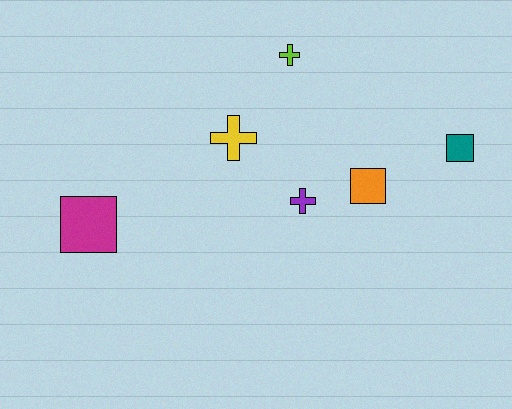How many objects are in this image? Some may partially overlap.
There are 6 objects.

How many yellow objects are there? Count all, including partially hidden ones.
There is 1 yellow object.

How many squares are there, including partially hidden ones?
There are 3 squares.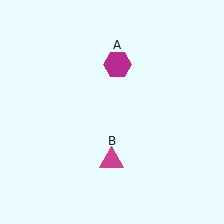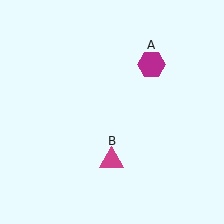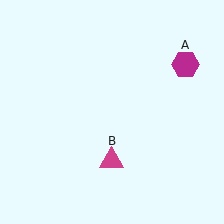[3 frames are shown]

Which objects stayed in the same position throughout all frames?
Magenta triangle (object B) remained stationary.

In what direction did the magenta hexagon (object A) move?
The magenta hexagon (object A) moved right.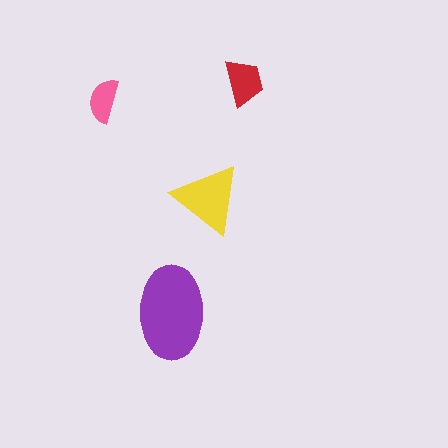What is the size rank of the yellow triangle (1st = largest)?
2nd.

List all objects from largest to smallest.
The purple ellipse, the yellow triangle, the red trapezoid, the pink semicircle.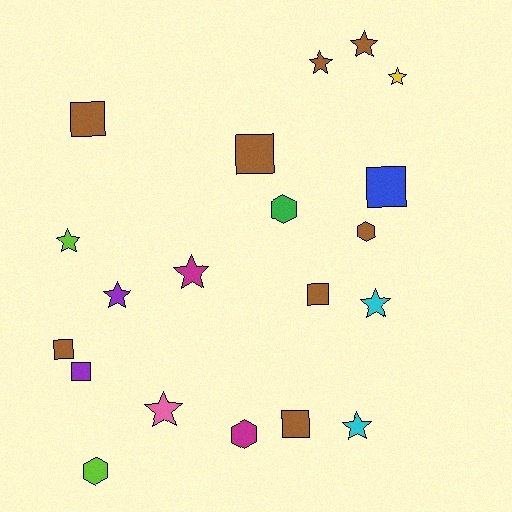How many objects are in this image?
There are 20 objects.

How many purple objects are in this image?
There are 2 purple objects.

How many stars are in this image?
There are 9 stars.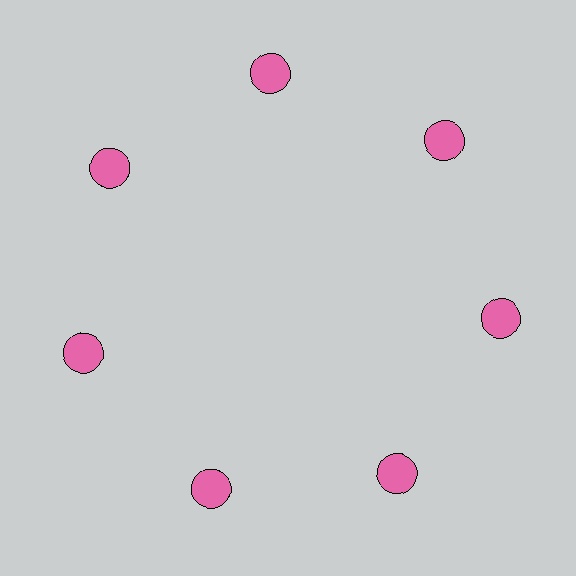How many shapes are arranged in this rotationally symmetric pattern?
There are 7 shapes, arranged in 7 groups of 1.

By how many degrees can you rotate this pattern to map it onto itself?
The pattern maps onto itself every 51 degrees of rotation.